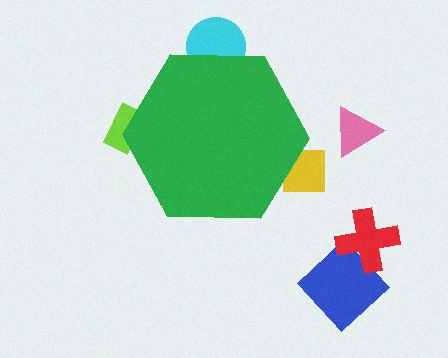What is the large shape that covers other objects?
A green hexagon.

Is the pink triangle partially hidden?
No, the pink triangle is fully visible.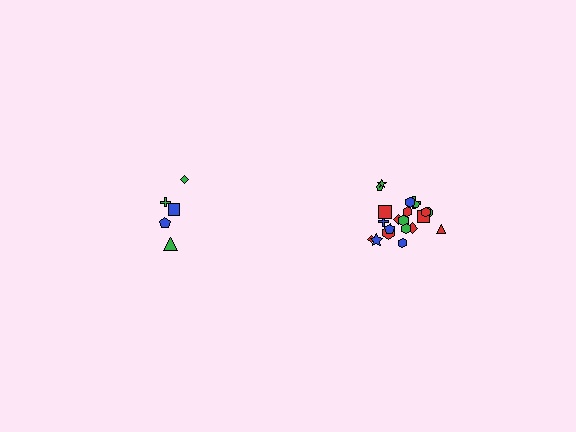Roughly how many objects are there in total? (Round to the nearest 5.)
Roughly 25 objects in total.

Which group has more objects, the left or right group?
The right group.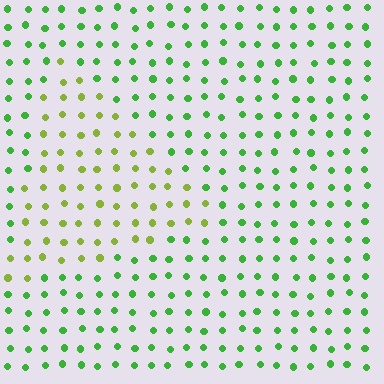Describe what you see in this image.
The image is filled with small green elements in a uniform arrangement. A triangle-shaped region is visible where the elements are tinted to a slightly different hue, forming a subtle color boundary.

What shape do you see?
I see a triangle.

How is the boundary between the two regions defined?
The boundary is defined purely by a slight shift in hue (about 38 degrees). Spacing, size, and orientation are identical on both sides.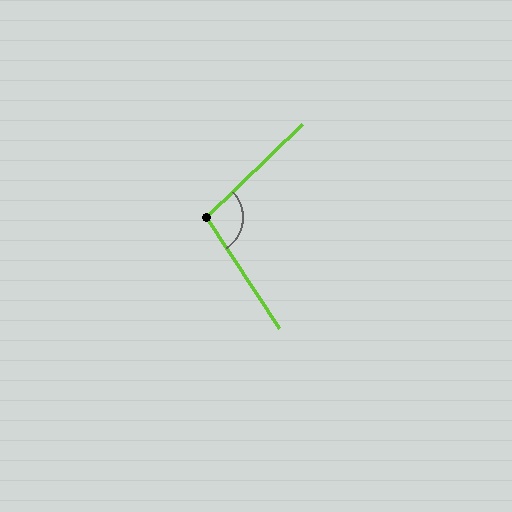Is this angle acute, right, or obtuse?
It is obtuse.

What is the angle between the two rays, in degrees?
Approximately 101 degrees.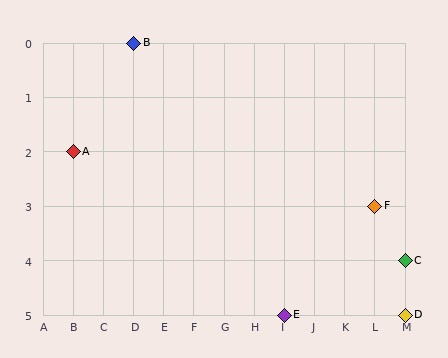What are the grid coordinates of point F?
Point F is at grid coordinates (L, 3).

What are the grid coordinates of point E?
Point E is at grid coordinates (I, 5).